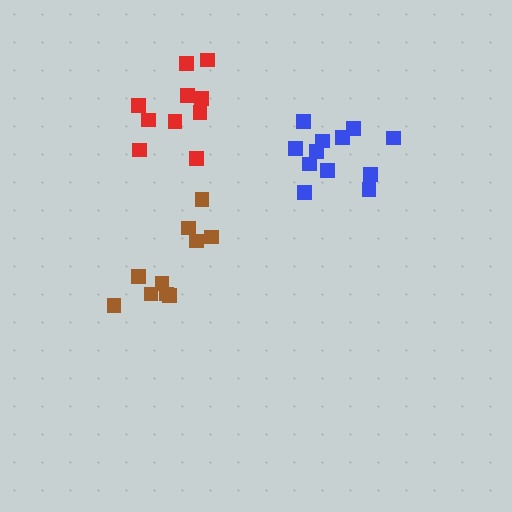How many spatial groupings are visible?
There are 3 spatial groupings.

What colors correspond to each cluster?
The clusters are colored: blue, red, brown.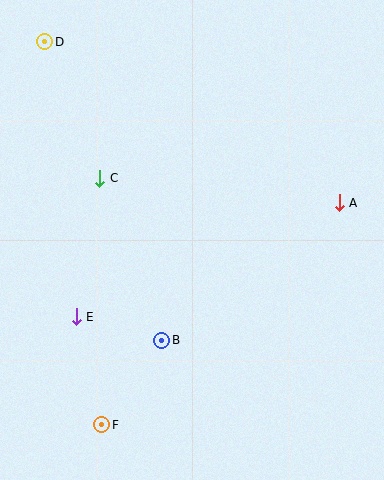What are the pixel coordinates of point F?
Point F is at (102, 425).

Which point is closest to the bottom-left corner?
Point F is closest to the bottom-left corner.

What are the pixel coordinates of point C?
Point C is at (100, 178).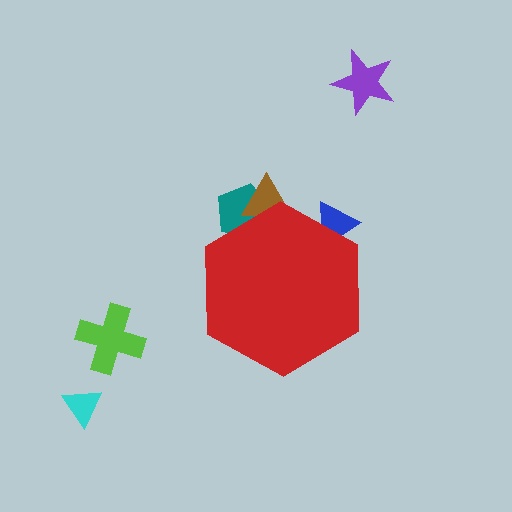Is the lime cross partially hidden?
No, the lime cross is fully visible.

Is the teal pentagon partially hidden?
Yes, the teal pentagon is partially hidden behind the red hexagon.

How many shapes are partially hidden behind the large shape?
3 shapes are partially hidden.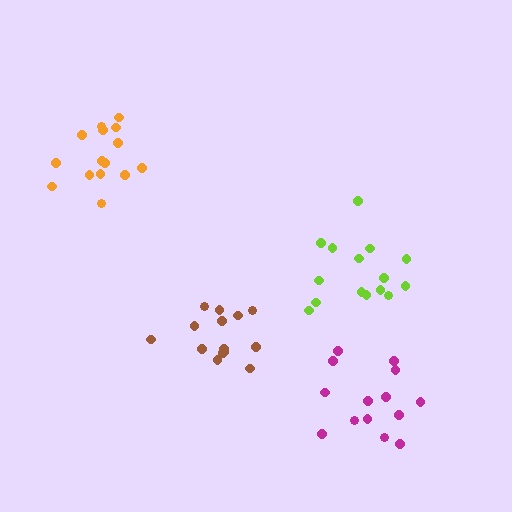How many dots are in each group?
Group 1: 15 dots, Group 2: 14 dots, Group 3: 15 dots, Group 4: 14 dots (58 total).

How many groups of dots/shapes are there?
There are 4 groups.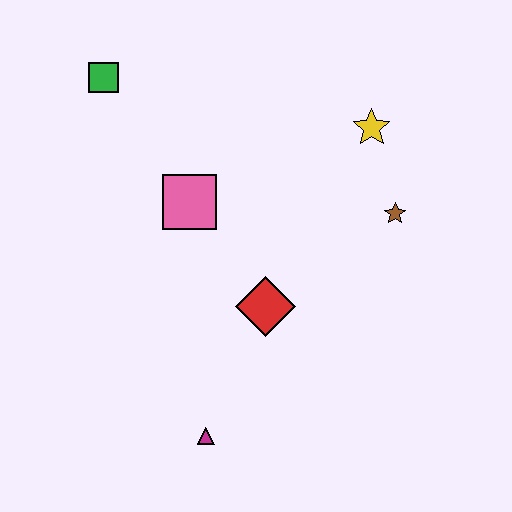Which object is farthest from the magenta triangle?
The green square is farthest from the magenta triangle.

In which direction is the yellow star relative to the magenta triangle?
The yellow star is above the magenta triangle.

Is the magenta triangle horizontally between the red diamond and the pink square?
Yes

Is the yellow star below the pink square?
No